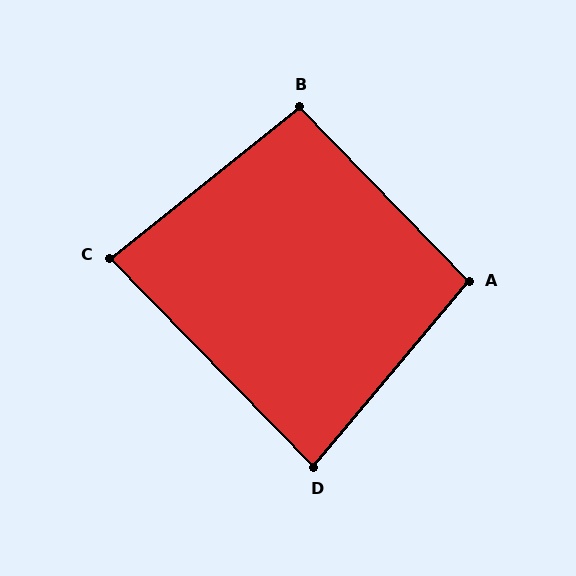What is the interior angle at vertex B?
Approximately 96 degrees (obtuse).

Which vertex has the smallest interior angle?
C, at approximately 84 degrees.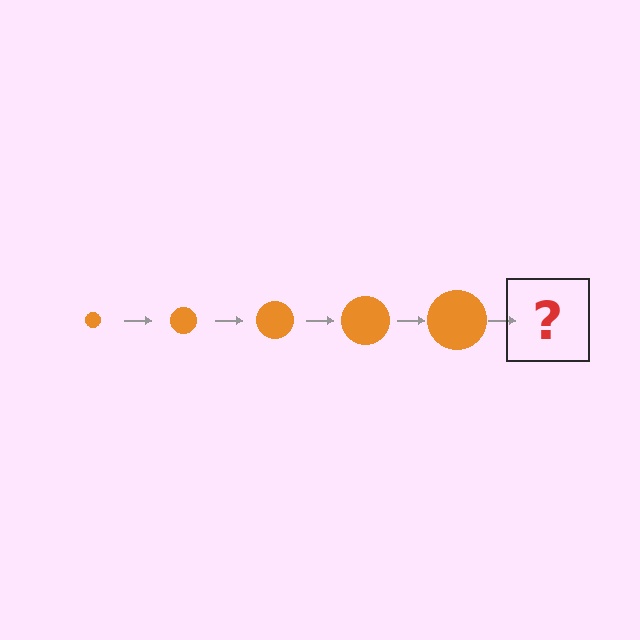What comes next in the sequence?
The next element should be an orange circle, larger than the previous one.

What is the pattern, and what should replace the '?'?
The pattern is that the circle gets progressively larger each step. The '?' should be an orange circle, larger than the previous one.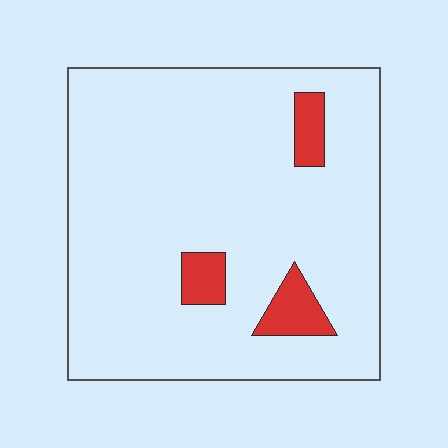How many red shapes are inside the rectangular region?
3.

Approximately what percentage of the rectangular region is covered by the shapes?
Approximately 10%.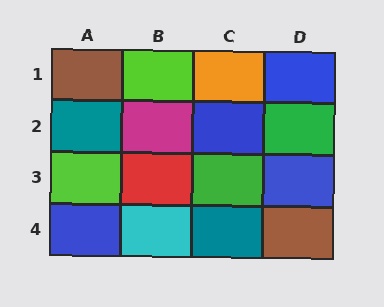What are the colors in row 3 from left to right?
Lime, red, green, blue.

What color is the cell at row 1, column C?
Orange.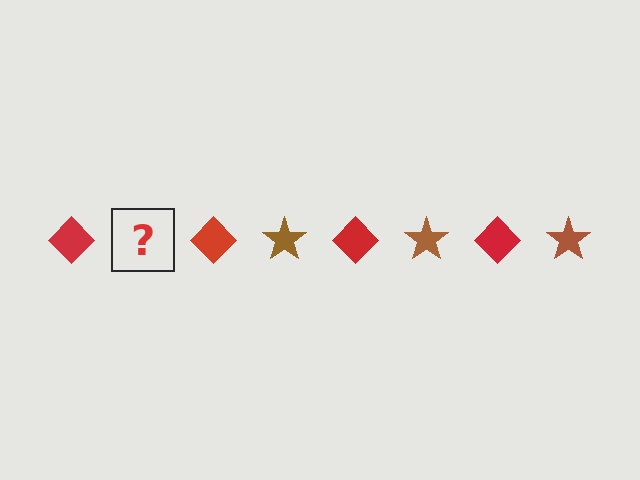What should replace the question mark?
The question mark should be replaced with a brown star.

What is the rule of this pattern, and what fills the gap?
The rule is that the pattern alternates between red diamond and brown star. The gap should be filled with a brown star.